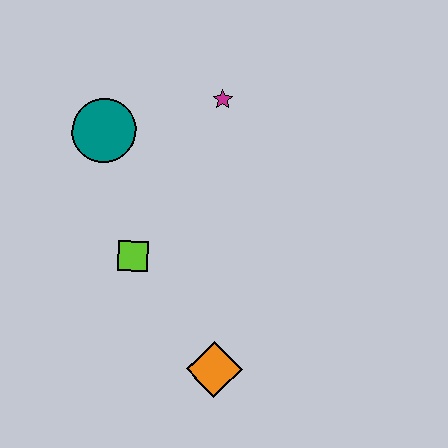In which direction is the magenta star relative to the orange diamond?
The magenta star is above the orange diamond.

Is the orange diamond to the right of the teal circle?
Yes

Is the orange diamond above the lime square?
No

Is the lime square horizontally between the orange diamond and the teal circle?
Yes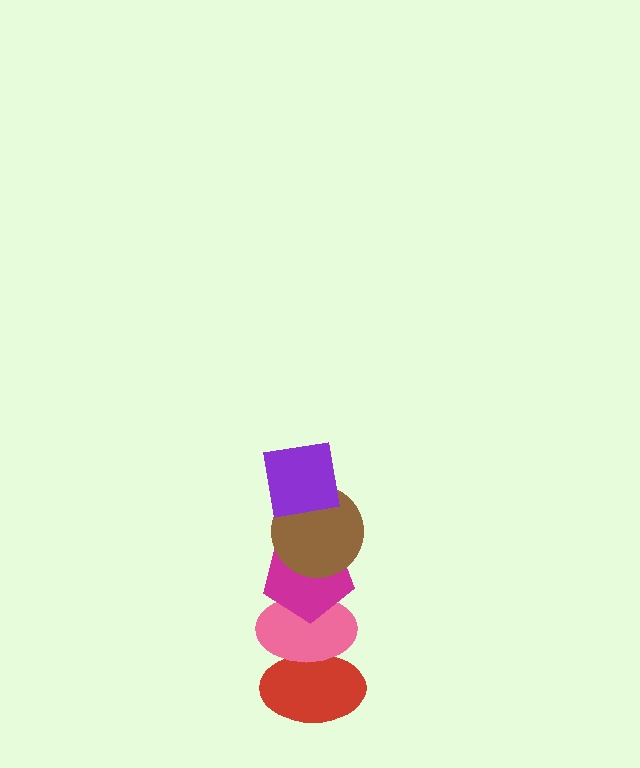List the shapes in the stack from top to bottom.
From top to bottom: the purple square, the brown circle, the magenta pentagon, the pink ellipse, the red ellipse.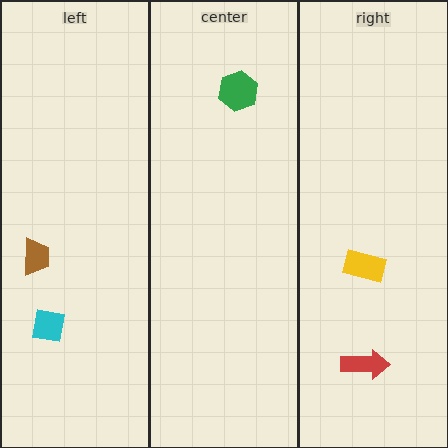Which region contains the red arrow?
The right region.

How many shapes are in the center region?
1.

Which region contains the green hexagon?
The center region.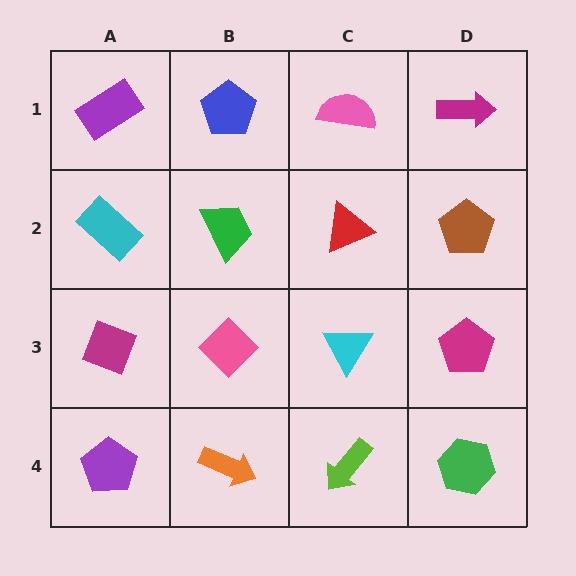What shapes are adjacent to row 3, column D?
A brown pentagon (row 2, column D), a green hexagon (row 4, column D), a cyan triangle (row 3, column C).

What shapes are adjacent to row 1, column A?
A cyan rectangle (row 2, column A), a blue pentagon (row 1, column B).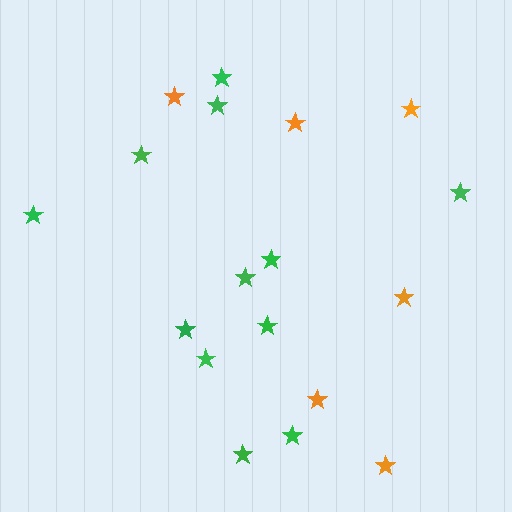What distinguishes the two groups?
There are 2 groups: one group of orange stars (6) and one group of green stars (12).